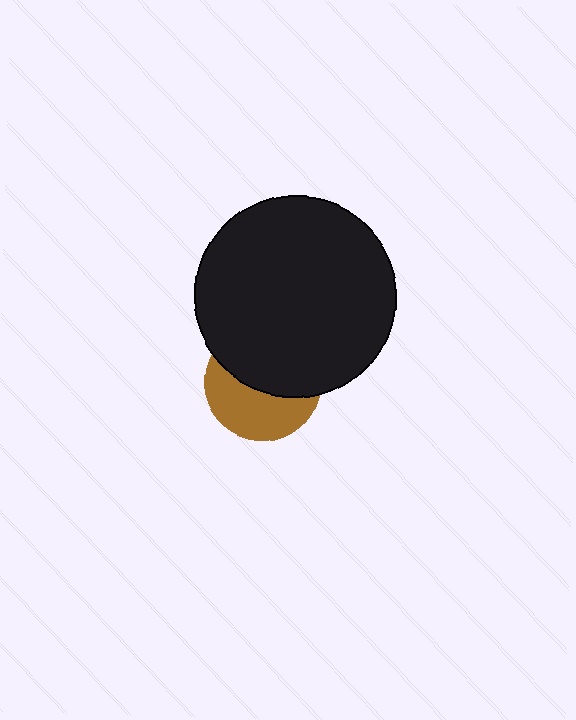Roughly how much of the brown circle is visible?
About half of it is visible (roughly 46%).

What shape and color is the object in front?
The object in front is a black circle.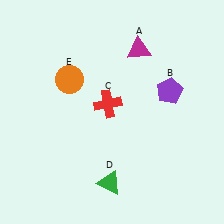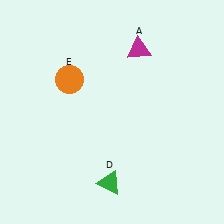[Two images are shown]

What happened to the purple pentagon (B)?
The purple pentagon (B) was removed in Image 2. It was in the top-right area of Image 1.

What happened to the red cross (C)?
The red cross (C) was removed in Image 2. It was in the top-left area of Image 1.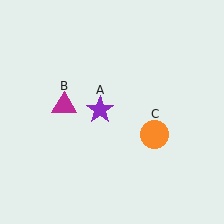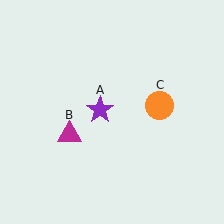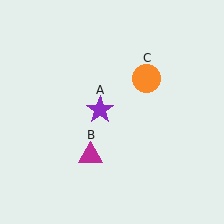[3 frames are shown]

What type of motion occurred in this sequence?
The magenta triangle (object B), orange circle (object C) rotated counterclockwise around the center of the scene.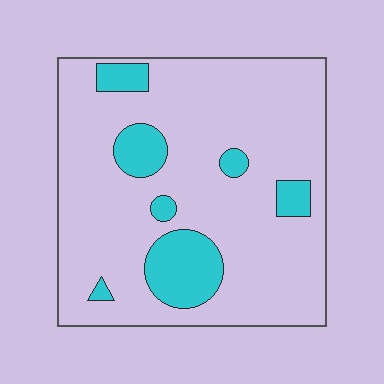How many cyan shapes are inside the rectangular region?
7.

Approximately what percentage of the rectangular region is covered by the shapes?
Approximately 15%.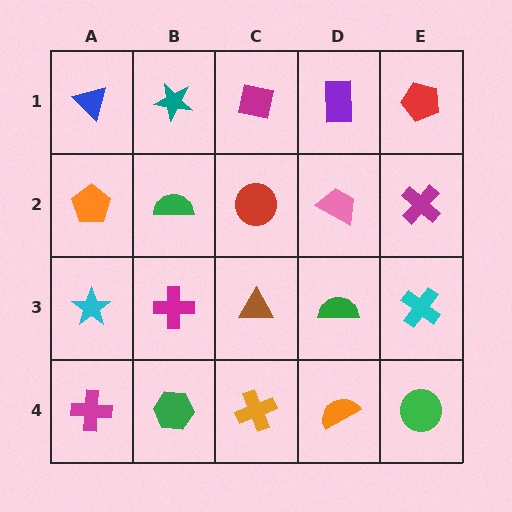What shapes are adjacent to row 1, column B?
A green semicircle (row 2, column B), a blue triangle (row 1, column A), a magenta square (row 1, column C).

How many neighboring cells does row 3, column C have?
4.